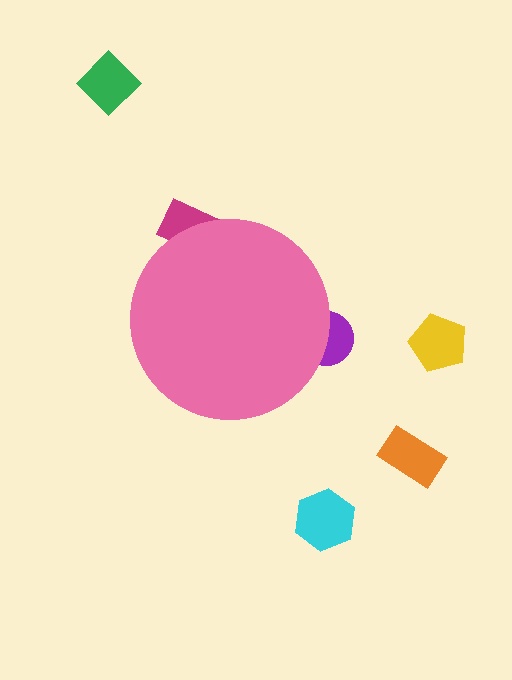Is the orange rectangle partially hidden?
No, the orange rectangle is fully visible.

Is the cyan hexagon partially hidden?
No, the cyan hexagon is fully visible.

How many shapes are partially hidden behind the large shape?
2 shapes are partially hidden.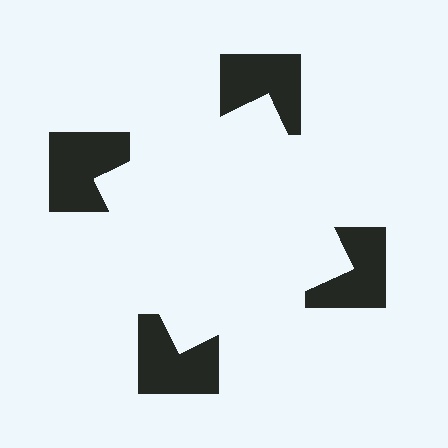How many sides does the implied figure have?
4 sides.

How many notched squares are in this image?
There are 4 — one at each vertex of the illusory square.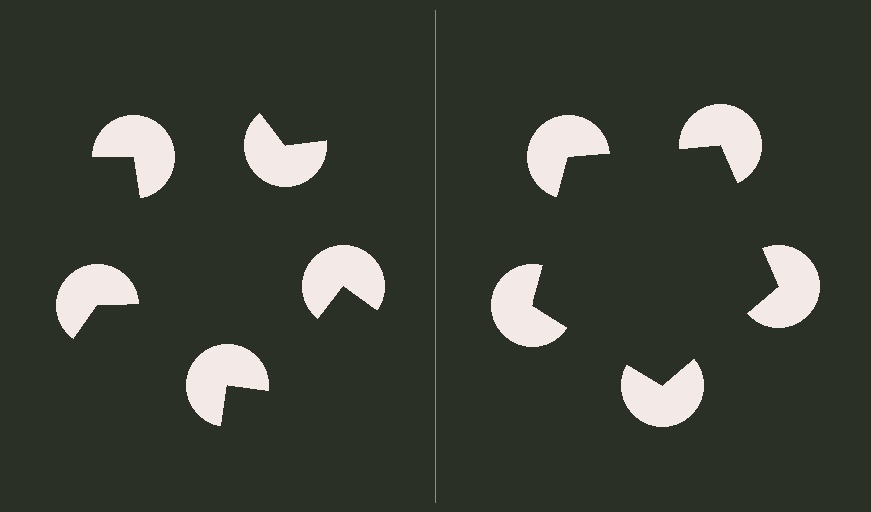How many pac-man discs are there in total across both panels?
10 — 5 on each side.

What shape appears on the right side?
An illusory pentagon.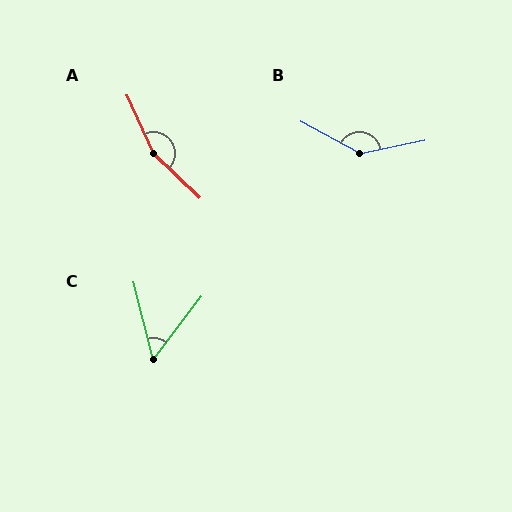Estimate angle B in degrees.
Approximately 140 degrees.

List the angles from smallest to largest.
C (51°), B (140°), A (159°).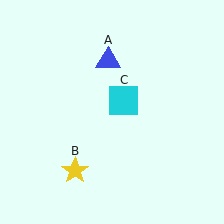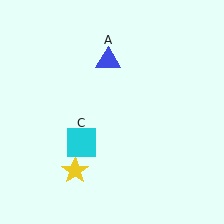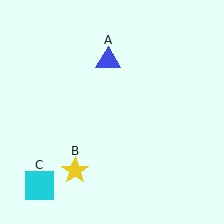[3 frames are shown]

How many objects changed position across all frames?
1 object changed position: cyan square (object C).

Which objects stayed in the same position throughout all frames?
Blue triangle (object A) and yellow star (object B) remained stationary.